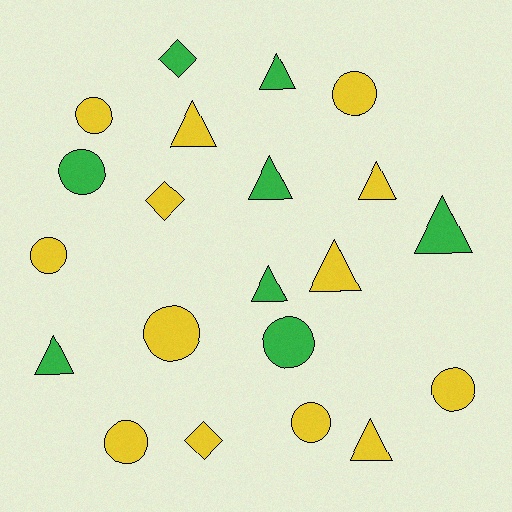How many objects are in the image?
There are 21 objects.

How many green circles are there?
There are 2 green circles.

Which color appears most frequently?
Yellow, with 13 objects.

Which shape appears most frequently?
Circle, with 9 objects.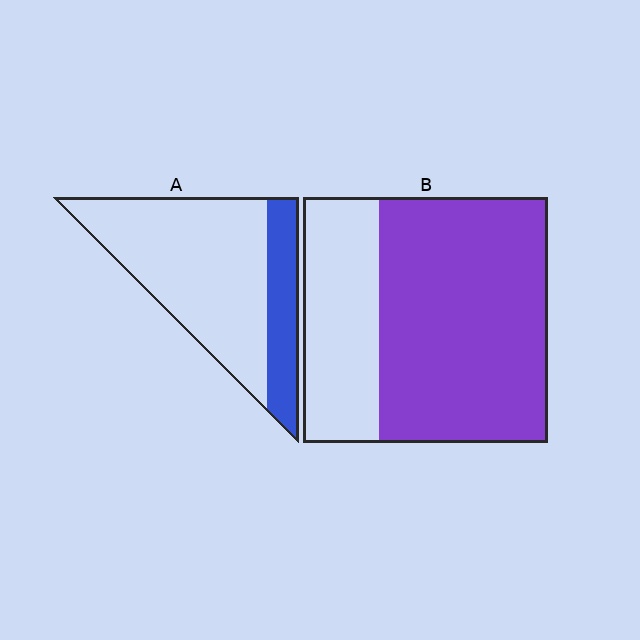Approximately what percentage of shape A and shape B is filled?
A is approximately 25% and B is approximately 70%.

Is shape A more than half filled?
No.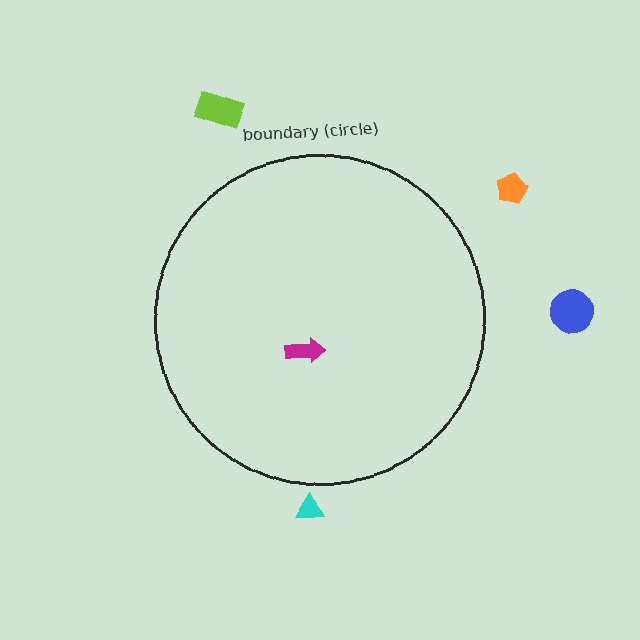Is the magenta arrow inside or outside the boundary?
Inside.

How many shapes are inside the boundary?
1 inside, 4 outside.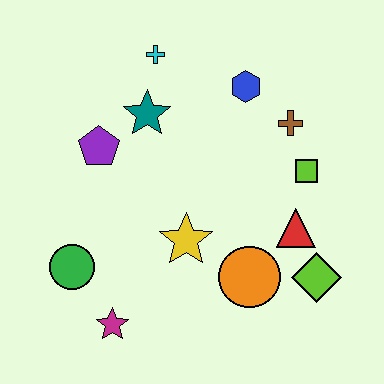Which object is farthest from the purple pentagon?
The lime diamond is farthest from the purple pentagon.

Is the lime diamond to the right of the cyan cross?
Yes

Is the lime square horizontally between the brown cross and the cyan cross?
No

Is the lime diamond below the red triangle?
Yes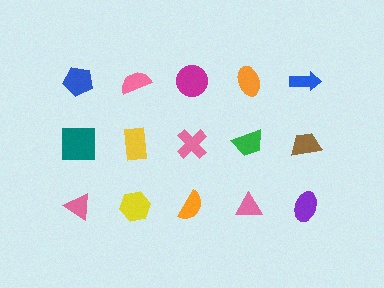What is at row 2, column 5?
A brown trapezoid.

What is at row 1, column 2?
A pink semicircle.